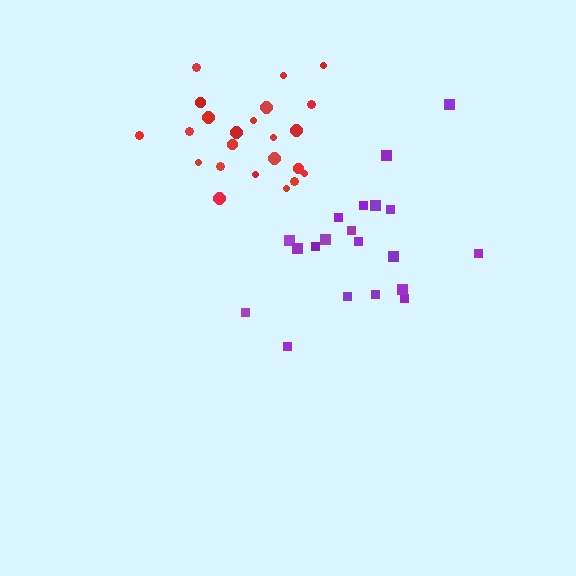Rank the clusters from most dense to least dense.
red, purple.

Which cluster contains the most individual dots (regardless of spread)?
Red (23).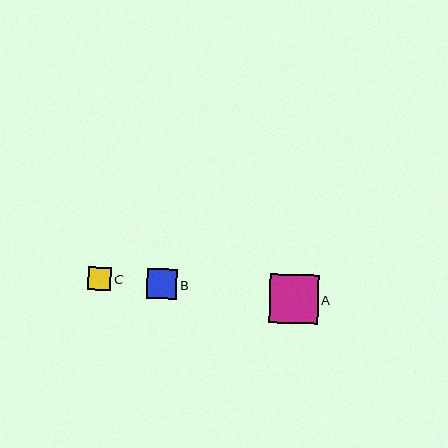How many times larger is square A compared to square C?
Square A is approximately 2.1 times the size of square C.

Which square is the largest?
Square A is the largest with a size of approximately 48 pixels.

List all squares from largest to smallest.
From largest to smallest: A, B, C.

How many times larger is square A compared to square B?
Square A is approximately 1.6 times the size of square B.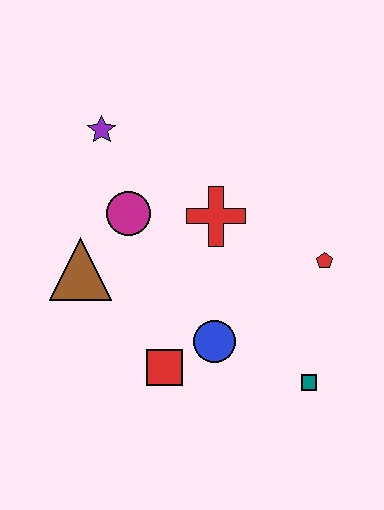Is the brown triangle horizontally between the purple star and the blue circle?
No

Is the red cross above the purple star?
No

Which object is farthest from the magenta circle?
The teal square is farthest from the magenta circle.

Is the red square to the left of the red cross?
Yes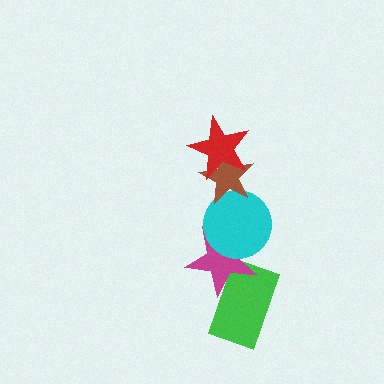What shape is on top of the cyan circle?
The brown star is on top of the cyan circle.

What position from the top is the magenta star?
The magenta star is 4th from the top.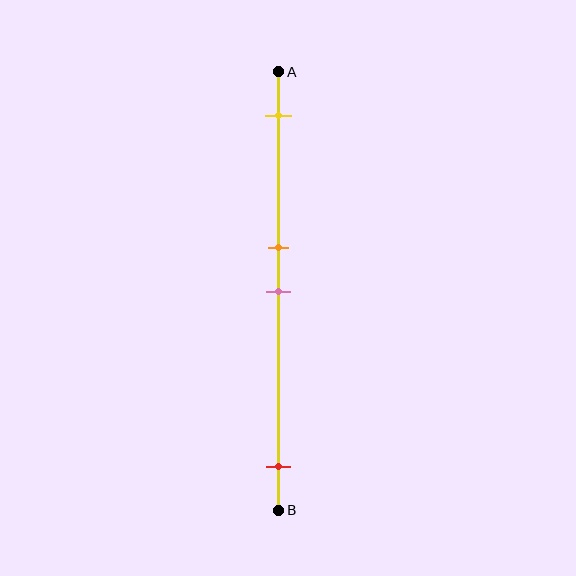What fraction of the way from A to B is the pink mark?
The pink mark is approximately 50% (0.5) of the way from A to B.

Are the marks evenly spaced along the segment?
No, the marks are not evenly spaced.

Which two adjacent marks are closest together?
The orange and pink marks are the closest adjacent pair.